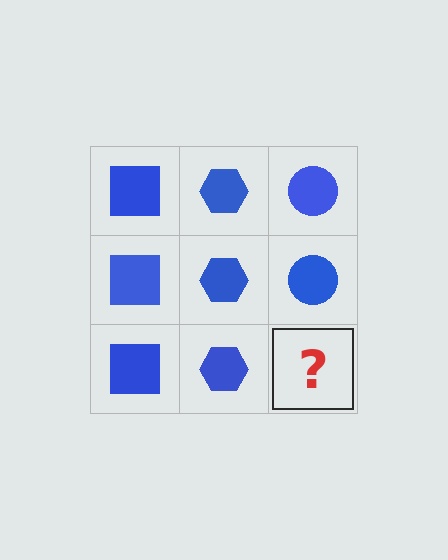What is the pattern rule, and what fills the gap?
The rule is that each column has a consistent shape. The gap should be filled with a blue circle.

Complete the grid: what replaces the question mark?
The question mark should be replaced with a blue circle.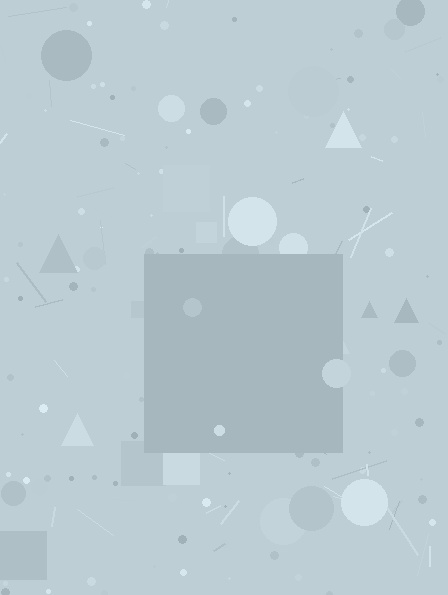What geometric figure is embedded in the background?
A square is embedded in the background.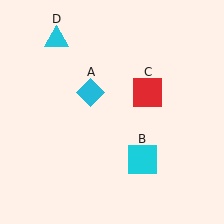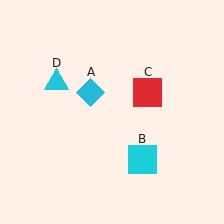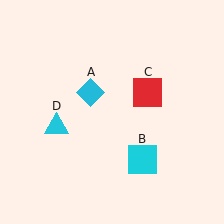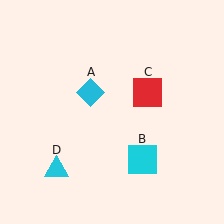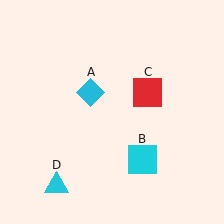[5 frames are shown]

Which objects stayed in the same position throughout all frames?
Cyan diamond (object A) and cyan square (object B) and red square (object C) remained stationary.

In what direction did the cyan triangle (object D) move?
The cyan triangle (object D) moved down.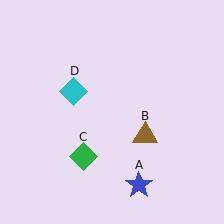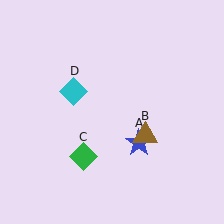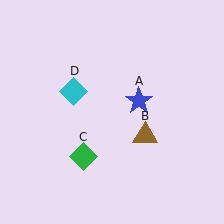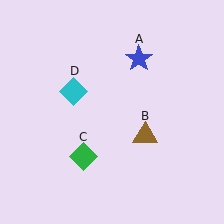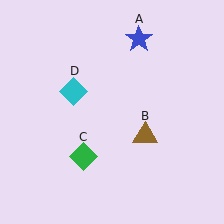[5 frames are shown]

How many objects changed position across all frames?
1 object changed position: blue star (object A).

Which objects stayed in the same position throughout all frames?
Brown triangle (object B) and green diamond (object C) and cyan diamond (object D) remained stationary.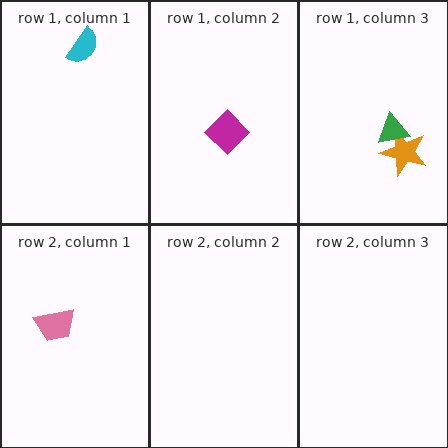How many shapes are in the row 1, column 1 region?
1.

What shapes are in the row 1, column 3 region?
The orange star, the green triangle.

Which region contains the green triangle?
The row 1, column 3 region.